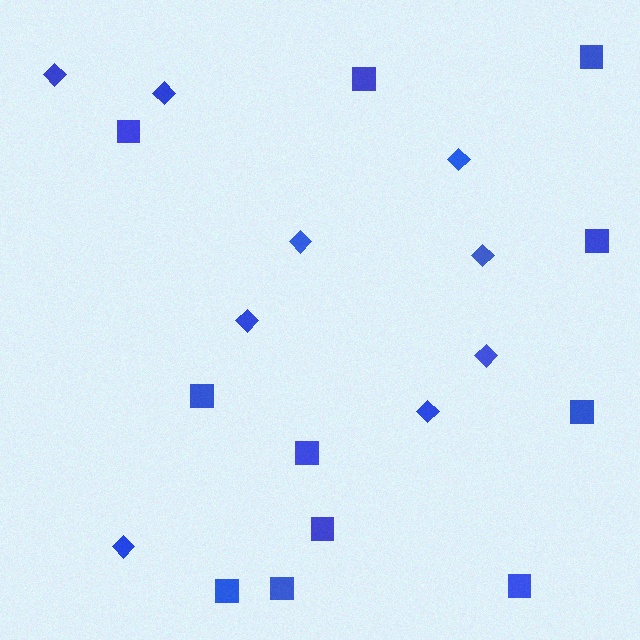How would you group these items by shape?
There are 2 groups: one group of squares (11) and one group of diamonds (9).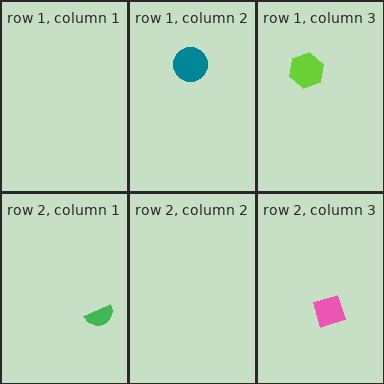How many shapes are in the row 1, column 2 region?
1.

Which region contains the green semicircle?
The row 2, column 1 region.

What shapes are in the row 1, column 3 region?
The lime hexagon.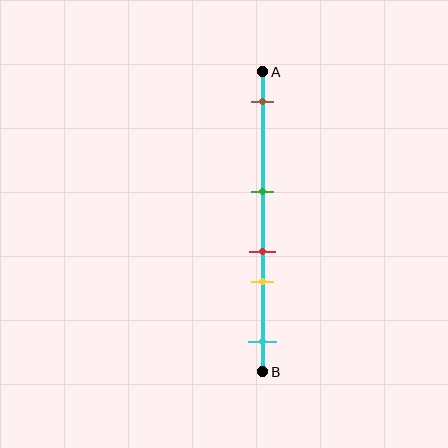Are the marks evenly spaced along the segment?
No, the marks are not evenly spaced.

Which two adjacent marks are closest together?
The red and yellow marks are the closest adjacent pair.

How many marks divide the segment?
There are 5 marks dividing the segment.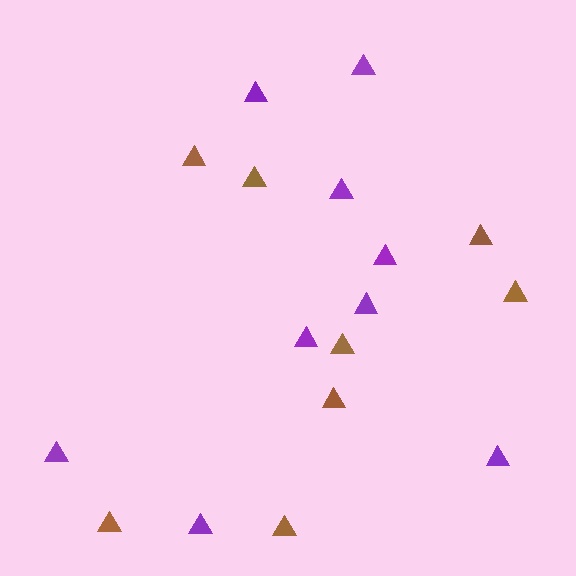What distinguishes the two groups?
There are 2 groups: one group of brown triangles (8) and one group of purple triangles (9).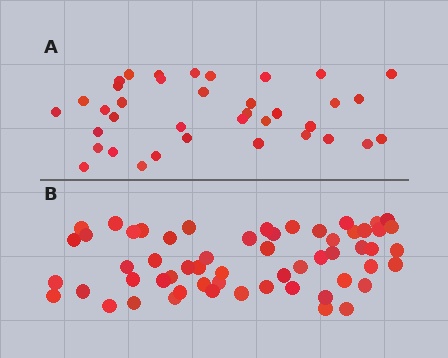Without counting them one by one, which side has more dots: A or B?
Region B (the bottom region) has more dots.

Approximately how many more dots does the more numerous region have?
Region B has approximately 20 more dots than region A.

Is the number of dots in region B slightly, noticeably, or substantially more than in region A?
Region B has substantially more. The ratio is roughly 1.6 to 1.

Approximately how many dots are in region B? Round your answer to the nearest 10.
About 60 dots. (The exact count is 58, which rounds to 60.)